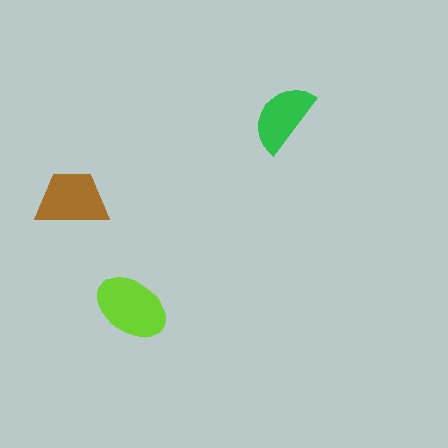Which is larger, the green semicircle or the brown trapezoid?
The brown trapezoid.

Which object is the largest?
The lime ellipse.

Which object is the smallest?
The green semicircle.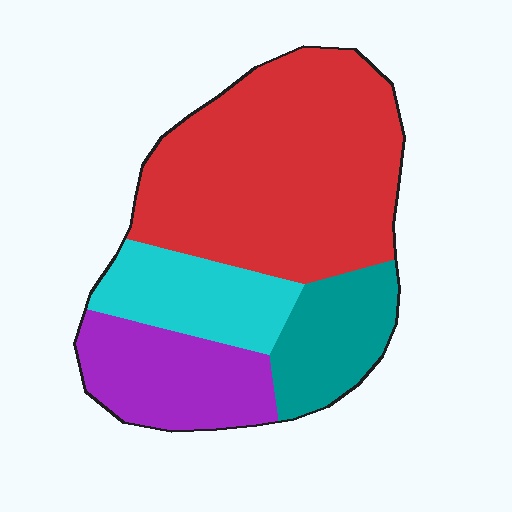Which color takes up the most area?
Red, at roughly 50%.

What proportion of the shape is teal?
Teal covers about 15% of the shape.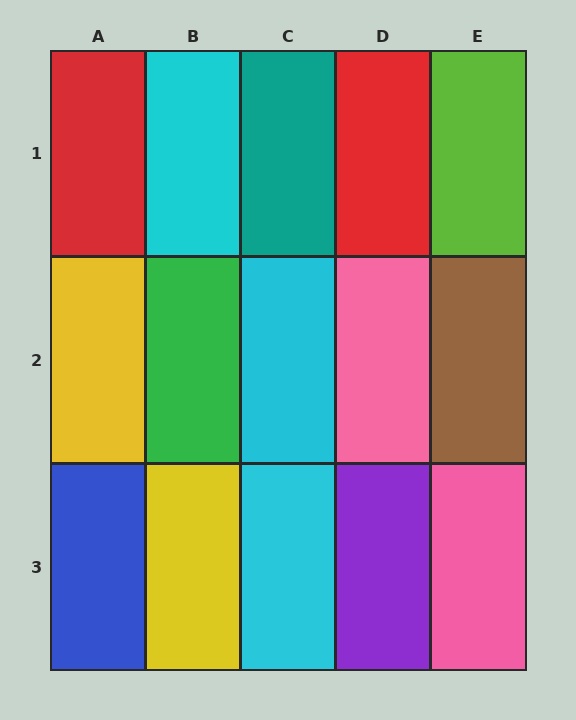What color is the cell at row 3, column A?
Blue.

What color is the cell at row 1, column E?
Lime.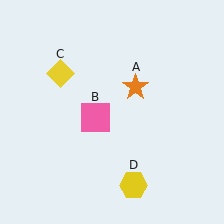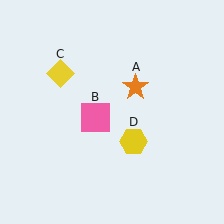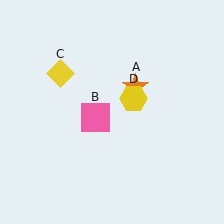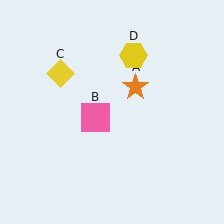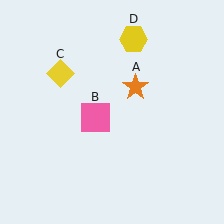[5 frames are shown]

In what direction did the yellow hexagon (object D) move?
The yellow hexagon (object D) moved up.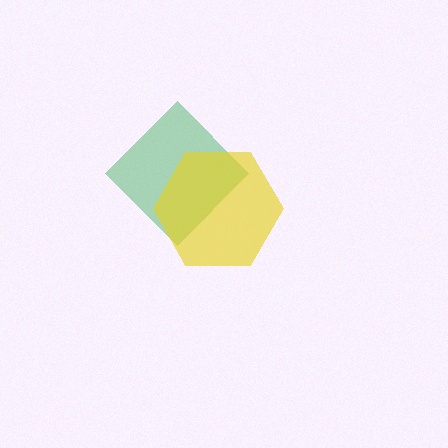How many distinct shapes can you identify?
There are 2 distinct shapes: a green diamond, a yellow hexagon.